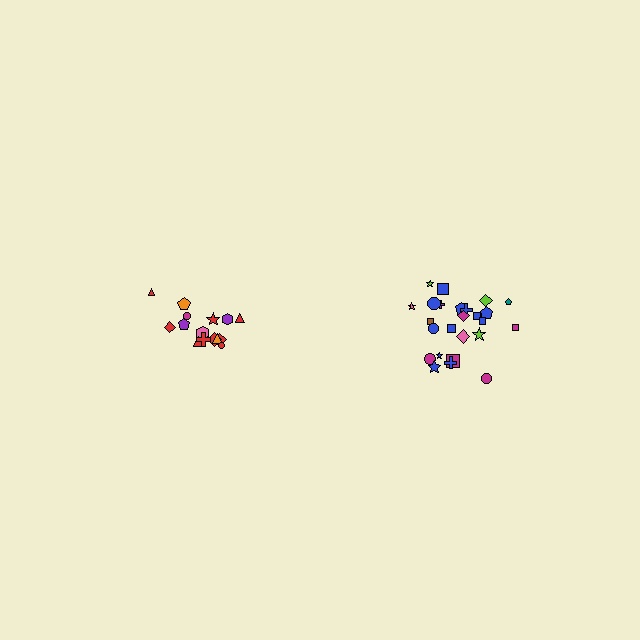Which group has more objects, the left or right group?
The right group.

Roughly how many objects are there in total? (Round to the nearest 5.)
Roughly 40 objects in total.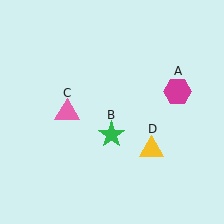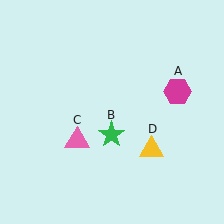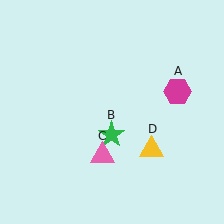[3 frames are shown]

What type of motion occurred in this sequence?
The pink triangle (object C) rotated counterclockwise around the center of the scene.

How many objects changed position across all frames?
1 object changed position: pink triangle (object C).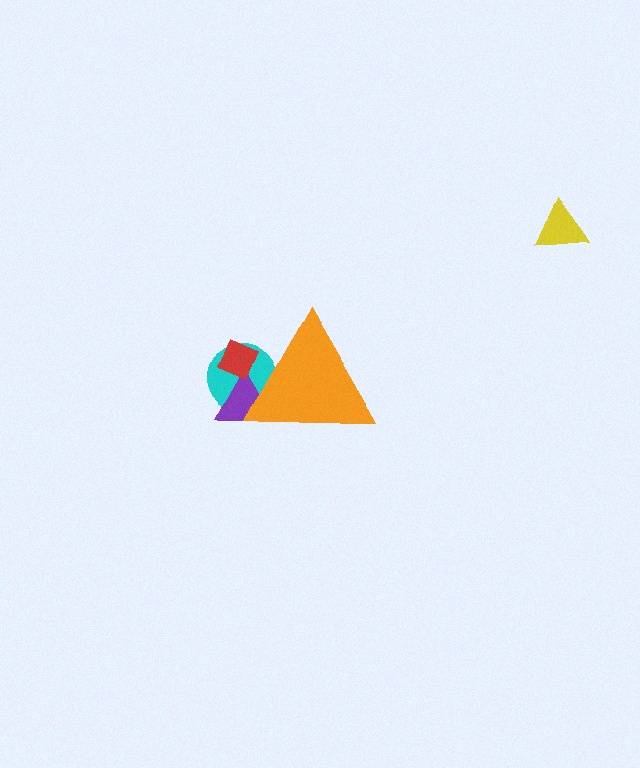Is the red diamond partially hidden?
Yes, the red diamond is partially hidden behind the orange triangle.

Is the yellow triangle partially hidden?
No, the yellow triangle is fully visible.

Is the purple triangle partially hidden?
Yes, the purple triangle is partially hidden behind the orange triangle.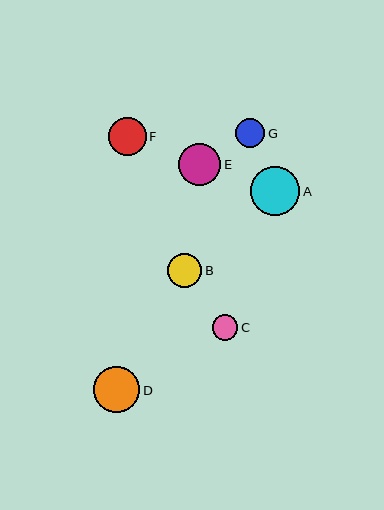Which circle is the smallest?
Circle C is the smallest with a size of approximately 25 pixels.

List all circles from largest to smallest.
From largest to smallest: A, D, E, F, B, G, C.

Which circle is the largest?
Circle A is the largest with a size of approximately 49 pixels.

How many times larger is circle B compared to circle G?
Circle B is approximately 1.2 times the size of circle G.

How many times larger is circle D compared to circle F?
Circle D is approximately 1.2 times the size of circle F.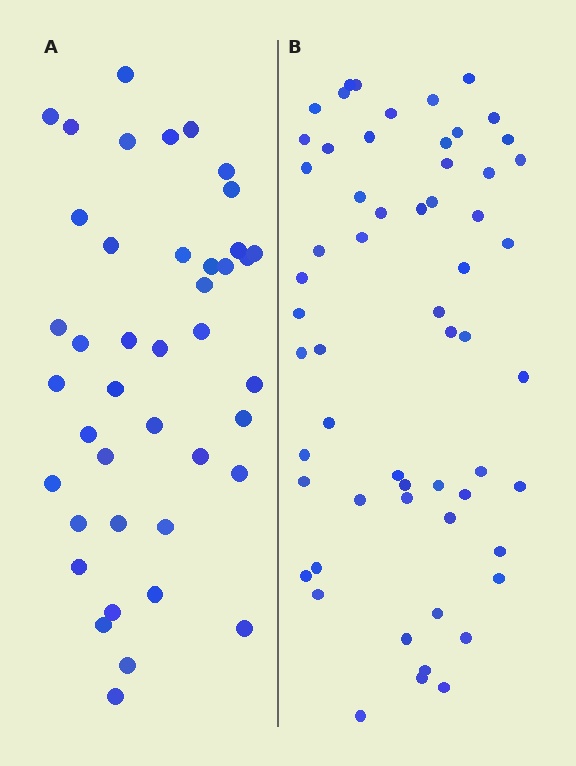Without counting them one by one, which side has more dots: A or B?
Region B (the right region) has more dots.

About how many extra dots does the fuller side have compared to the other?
Region B has approximately 15 more dots than region A.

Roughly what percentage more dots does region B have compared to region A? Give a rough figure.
About 40% more.